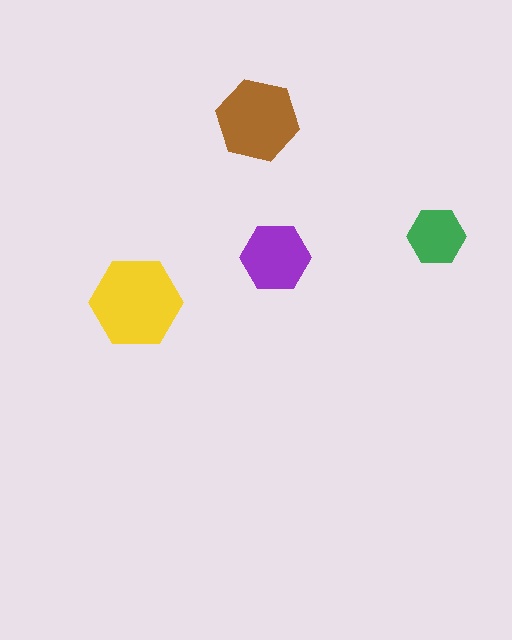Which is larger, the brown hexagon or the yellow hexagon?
The yellow one.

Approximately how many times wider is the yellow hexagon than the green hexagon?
About 1.5 times wider.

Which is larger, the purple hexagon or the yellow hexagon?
The yellow one.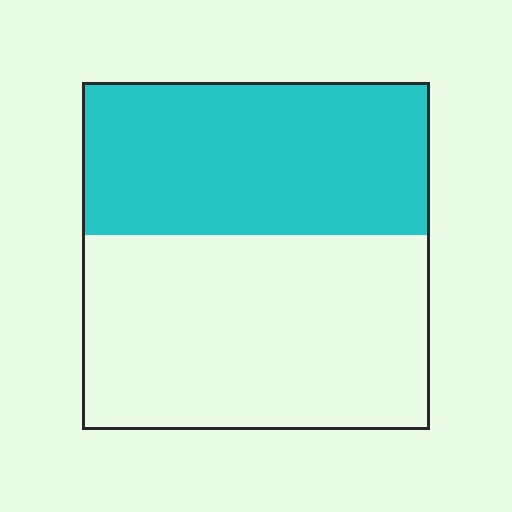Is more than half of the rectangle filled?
No.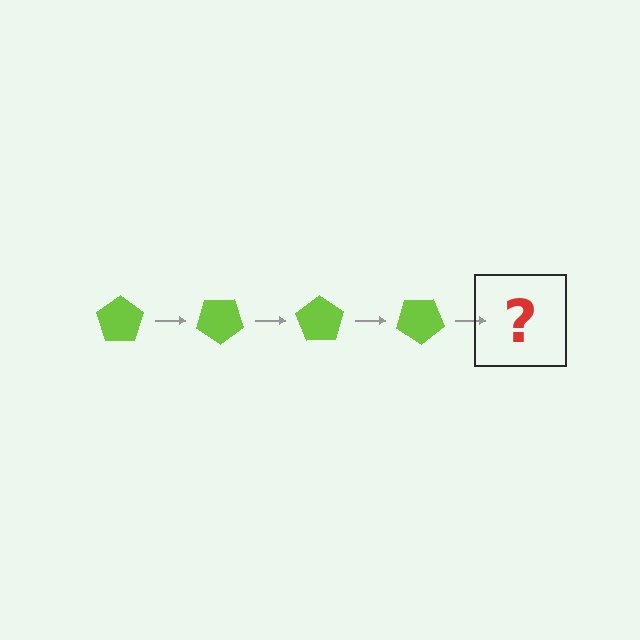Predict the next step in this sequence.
The next step is a lime pentagon rotated 140 degrees.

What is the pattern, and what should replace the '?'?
The pattern is that the pentagon rotates 35 degrees each step. The '?' should be a lime pentagon rotated 140 degrees.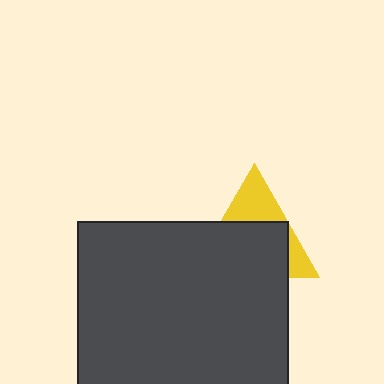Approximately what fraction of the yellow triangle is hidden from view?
Roughly 63% of the yellow triangle is hidden behind the dark gray square.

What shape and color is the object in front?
The object in front is a dark gray square.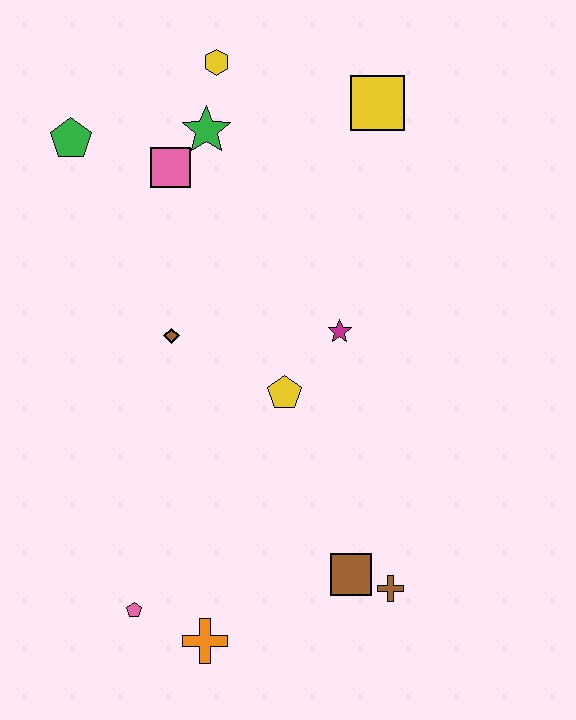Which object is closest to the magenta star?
The yellow pentagon is closest to the magenta star.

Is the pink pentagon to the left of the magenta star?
Yes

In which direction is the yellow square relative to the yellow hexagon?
The yellow square is to the right of the yellow hexagon.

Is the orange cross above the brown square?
No